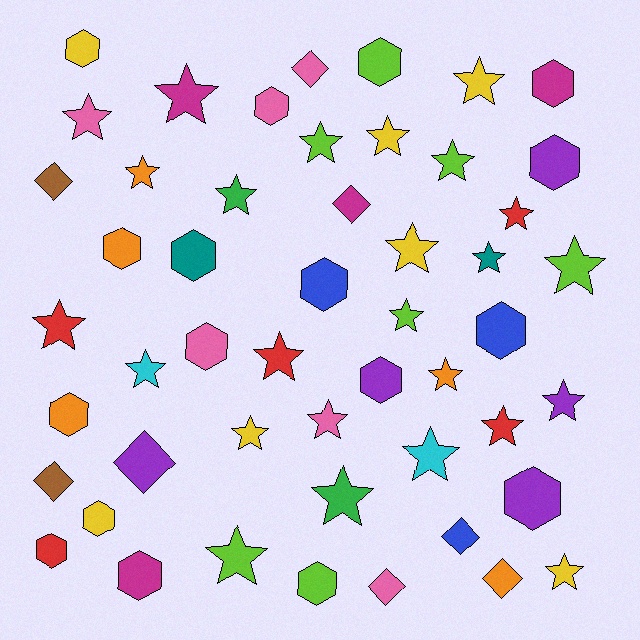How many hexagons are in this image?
There are 17 hexagons.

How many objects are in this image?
There are 50 objects.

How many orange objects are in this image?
There are 5 orange objects.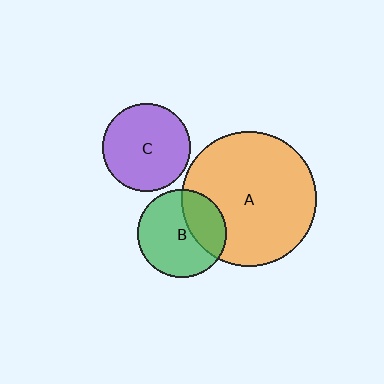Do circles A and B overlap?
Yes.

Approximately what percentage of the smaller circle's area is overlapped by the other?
Approximately 35%.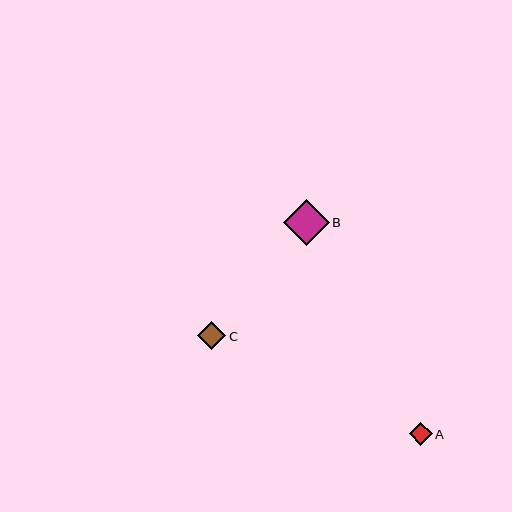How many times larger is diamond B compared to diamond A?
Diamond B is approximately 2.0 times the size of diamond A.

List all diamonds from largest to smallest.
From largest to smallest: B, C, A.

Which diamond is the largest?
Diamond B is the largest with a size of approximately 46 pixels.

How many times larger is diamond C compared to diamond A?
Diamond C is approximately 1.2 times the size of diamond A.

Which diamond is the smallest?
Diamond A is the smallest with a size of approximately 23 pixels.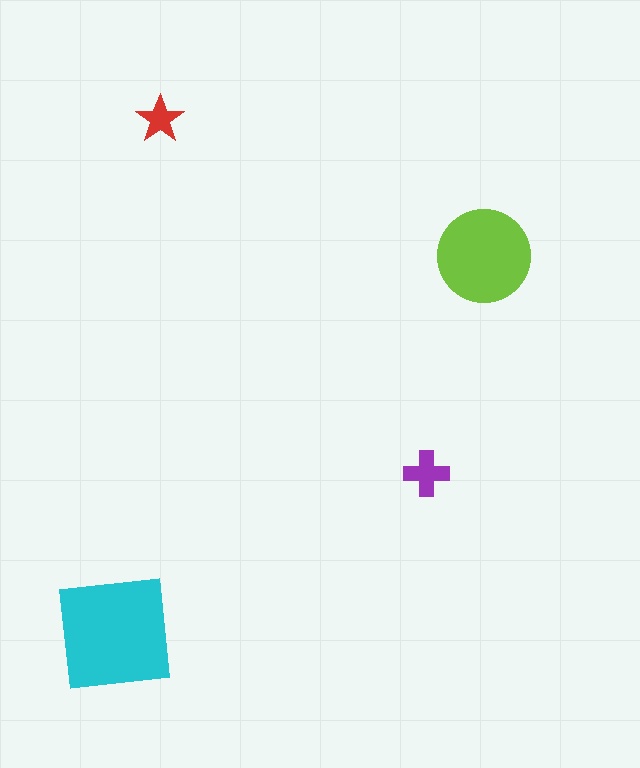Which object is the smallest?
The red star.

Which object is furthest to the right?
The lime circle is rightmost.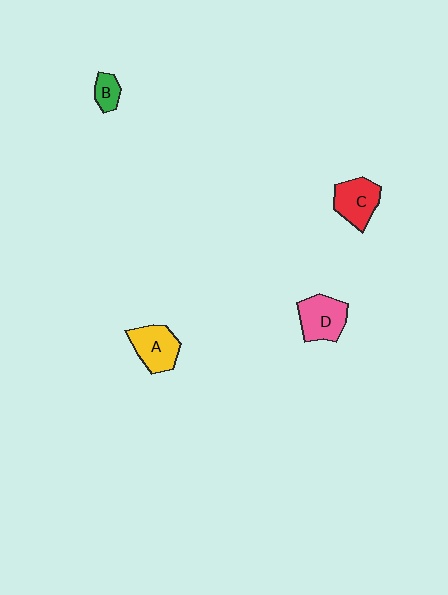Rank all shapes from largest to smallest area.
From largest to smallest: D (pink), A (yellow), C (red), B (green).